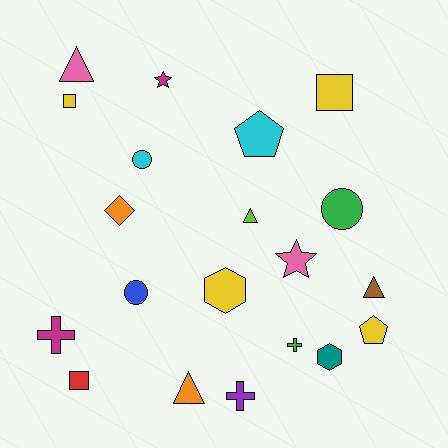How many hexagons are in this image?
There are 2 hexagons.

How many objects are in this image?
There are 20 objects.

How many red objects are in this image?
There is 1 red object.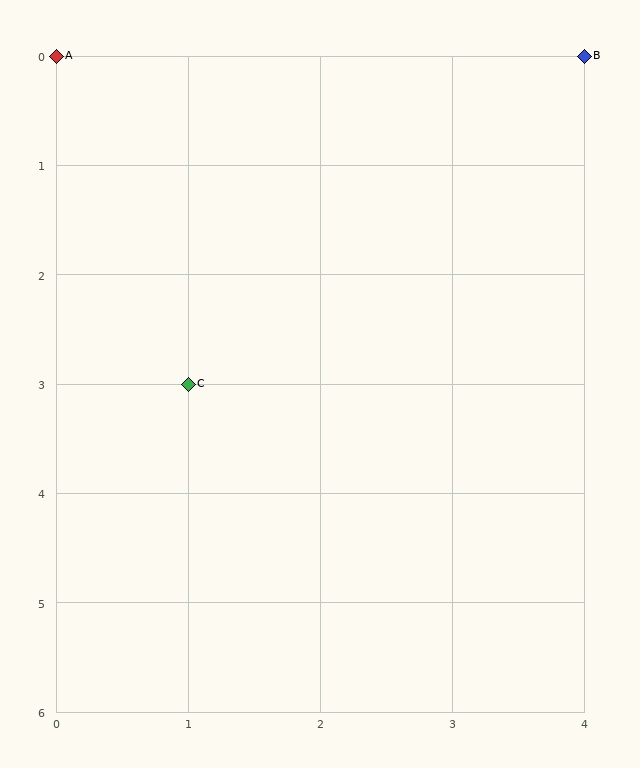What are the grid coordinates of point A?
Point A is at grid coordinates (0, 0).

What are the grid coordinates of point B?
Point B is at grid coordinates (4, 0).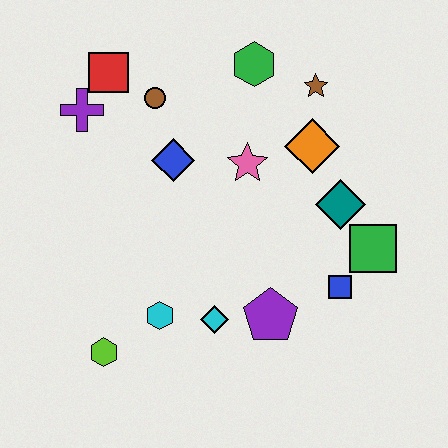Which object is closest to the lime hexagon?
The cyan hexagon is closest to the lime hexagon.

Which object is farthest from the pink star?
The lime hexagon is farthest from the pink star.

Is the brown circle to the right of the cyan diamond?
No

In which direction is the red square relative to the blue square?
The red square is to the left of the blue square.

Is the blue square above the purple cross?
No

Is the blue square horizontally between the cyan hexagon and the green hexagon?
No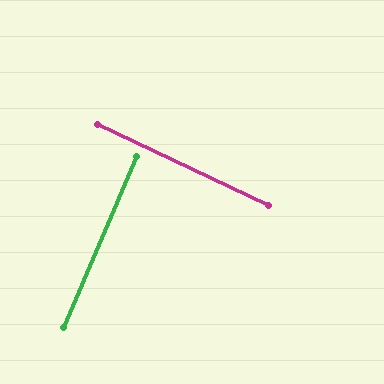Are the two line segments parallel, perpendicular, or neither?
Perpendicular — they meet at approximately 88°.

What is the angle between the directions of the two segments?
Approximately 88 degrees.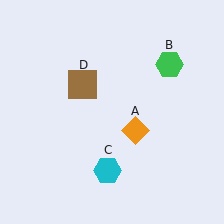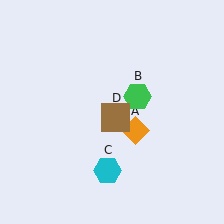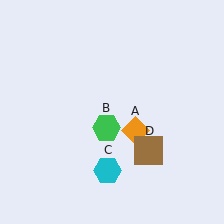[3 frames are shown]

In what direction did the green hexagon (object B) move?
The green hexagon (object B) moved down and to the left.